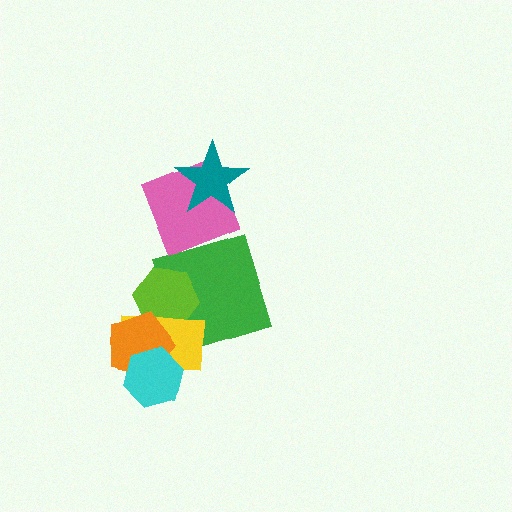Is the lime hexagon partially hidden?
Yes, it is partially covered by another shape.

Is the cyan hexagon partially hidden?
No, no other shape covers it.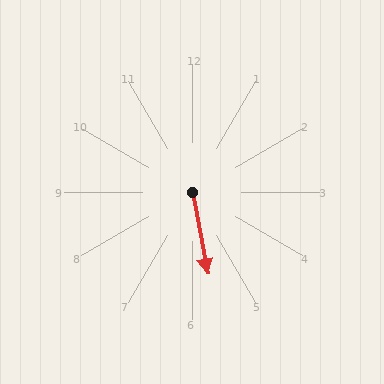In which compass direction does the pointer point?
South.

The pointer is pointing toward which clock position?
Roughly 6 o'clock.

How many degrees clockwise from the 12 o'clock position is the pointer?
Approximately 169 degrees.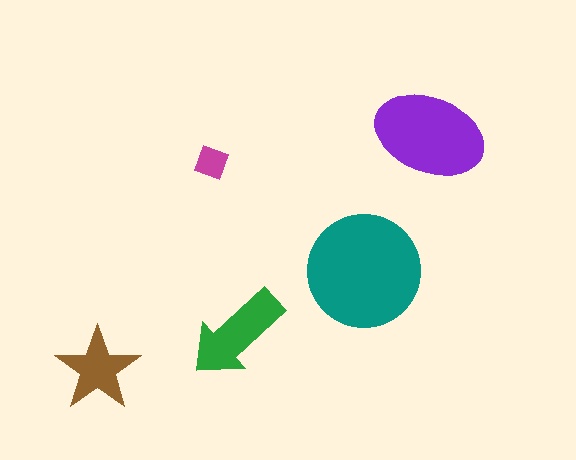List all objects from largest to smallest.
The teal circle, the purple ellipse, the green arrow, the brown star, the magenta diamond.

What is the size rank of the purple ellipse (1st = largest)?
2nd.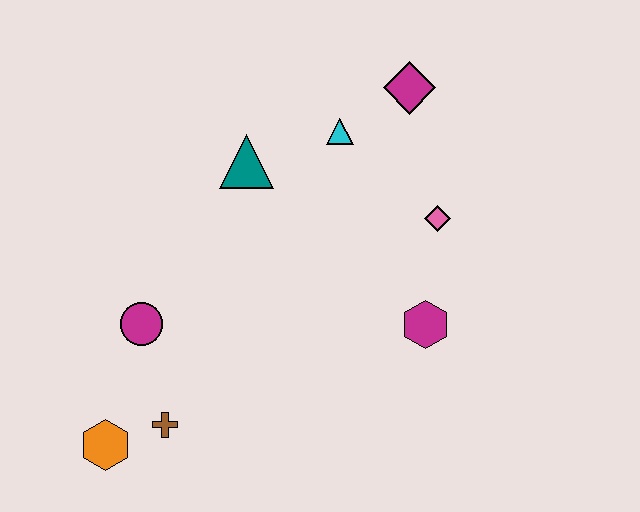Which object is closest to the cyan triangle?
The magenta diamond is closest to the cyan triangle.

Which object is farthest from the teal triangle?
The orange hexagon is farthest from the teal triangle.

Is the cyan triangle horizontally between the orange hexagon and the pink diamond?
Yes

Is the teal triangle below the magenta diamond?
Yes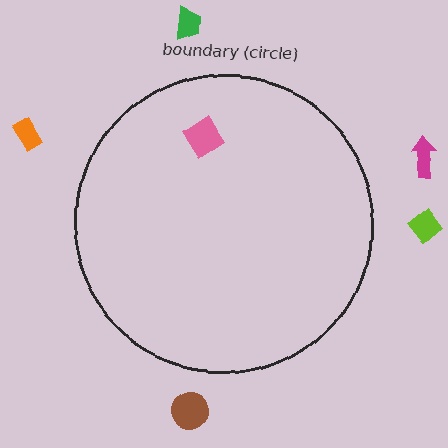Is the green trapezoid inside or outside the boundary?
Outside.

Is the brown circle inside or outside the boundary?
Outside.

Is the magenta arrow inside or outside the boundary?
Outside.